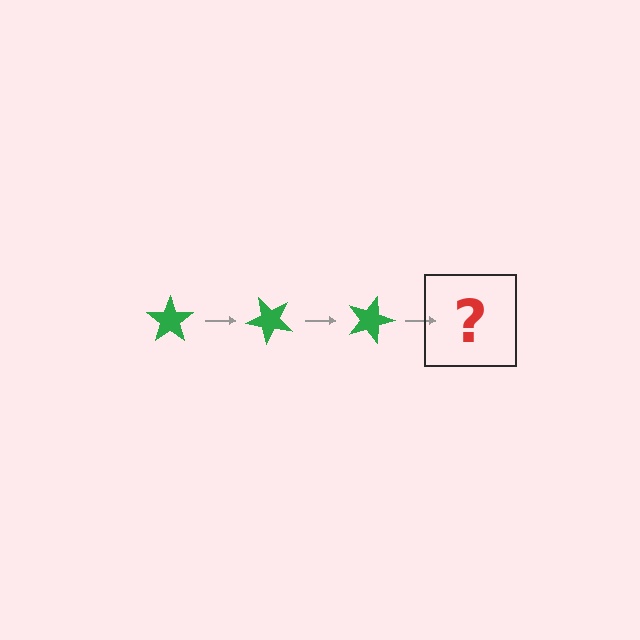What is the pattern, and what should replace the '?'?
The pattern is that the star rotates 45 degrees each step. The '?' should be a green star rotated 135 degrees.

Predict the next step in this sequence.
The next step is a green star rotated 135 degrees.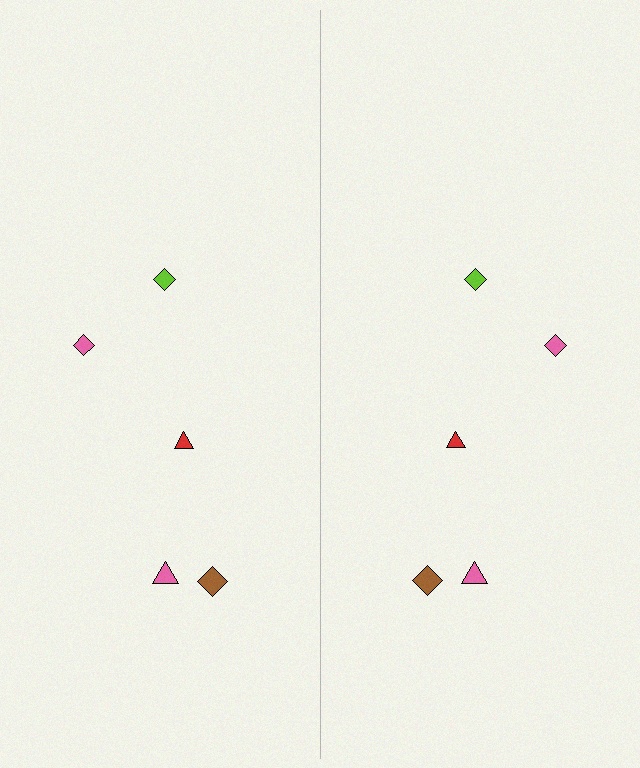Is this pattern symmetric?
Yes, this pattern has bilateral (reflection) symmetry.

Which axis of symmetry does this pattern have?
The pattern has a vertical axis of symmetry running through the center of the image.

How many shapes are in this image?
There are 10 shapes in this image.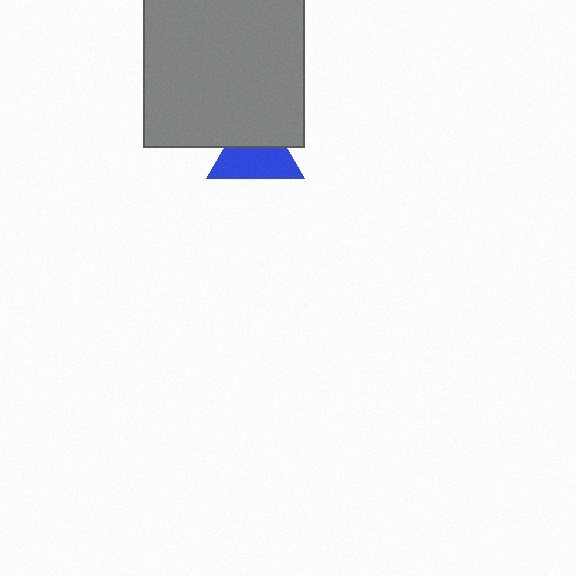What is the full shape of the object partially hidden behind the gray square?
The partially hidden object is a blue triangle.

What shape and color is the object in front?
The object in front is a gray square.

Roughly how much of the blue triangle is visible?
About half of it is visible (roughly 61%).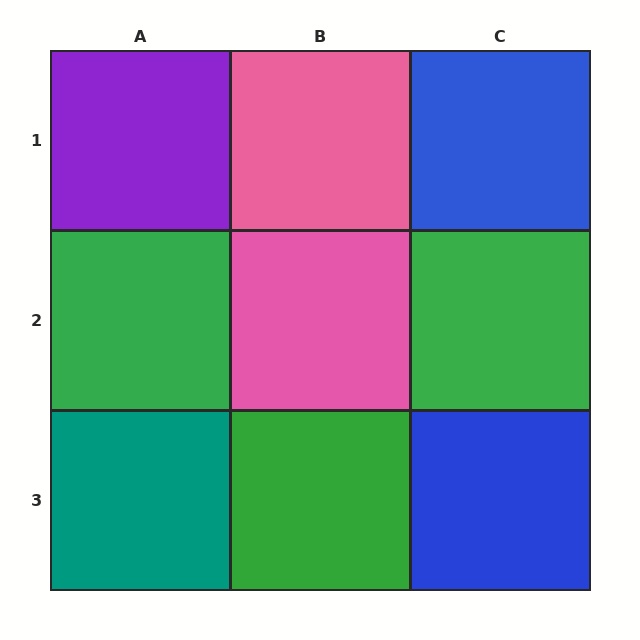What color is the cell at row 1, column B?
Pink.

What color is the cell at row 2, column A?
Green.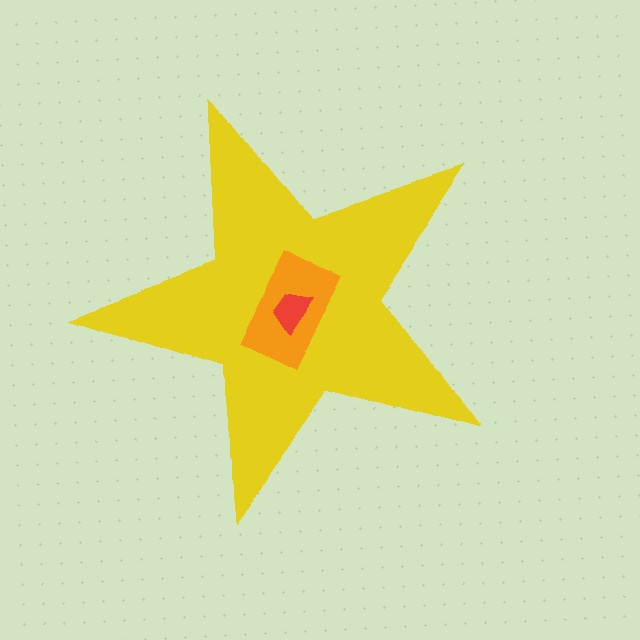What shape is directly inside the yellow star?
The orange rectangle.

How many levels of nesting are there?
3.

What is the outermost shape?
The yellow star.